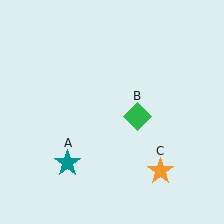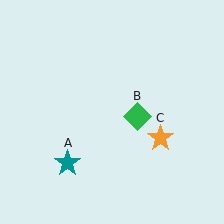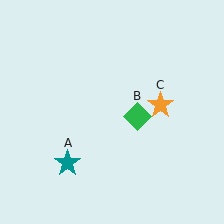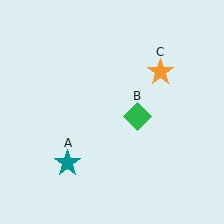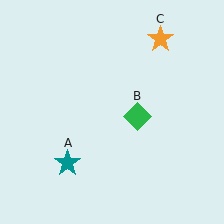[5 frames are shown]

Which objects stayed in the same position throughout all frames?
Teal star (object A) and green diamond (object B) remained stationary.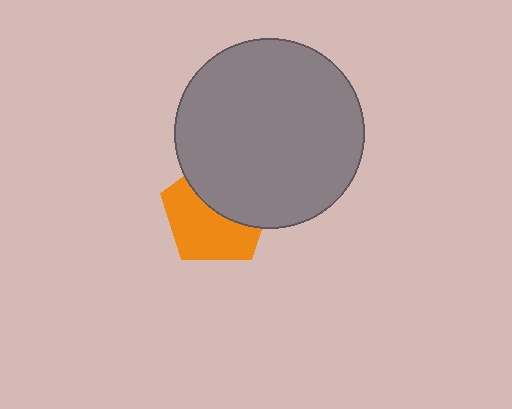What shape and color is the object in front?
The object in front is a gray circle.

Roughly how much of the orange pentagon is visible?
About half of it is visible (roughly 55%).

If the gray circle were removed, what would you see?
You would see the complete orange pentagon.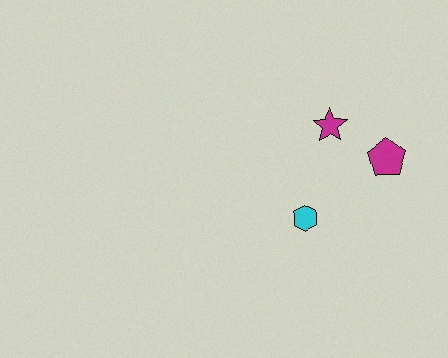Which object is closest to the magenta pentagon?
The magenta star is closest to the magenta pentagon.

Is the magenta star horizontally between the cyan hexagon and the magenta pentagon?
Yes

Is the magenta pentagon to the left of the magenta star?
No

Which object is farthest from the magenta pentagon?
The cyan hexagon is farthest from the magenta pentagon.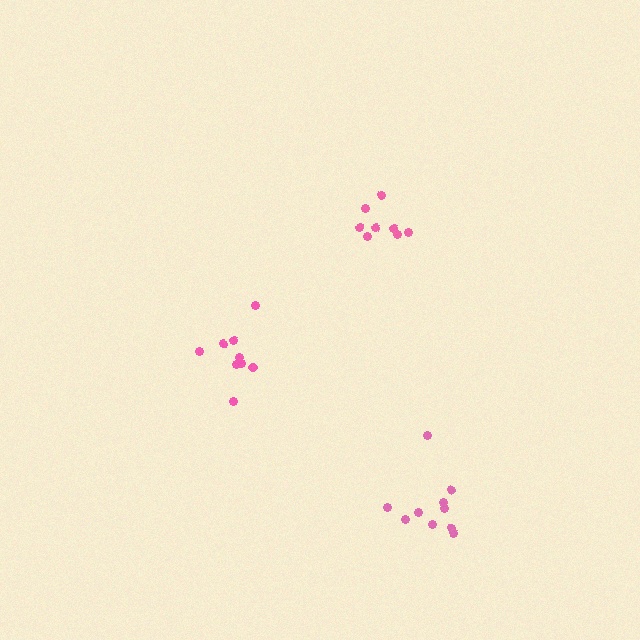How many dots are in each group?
Group 1: 9 dots, Group 2: 8 dots, Group 3: 10 dots (27 total).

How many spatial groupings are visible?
There are 3 spatial groupings.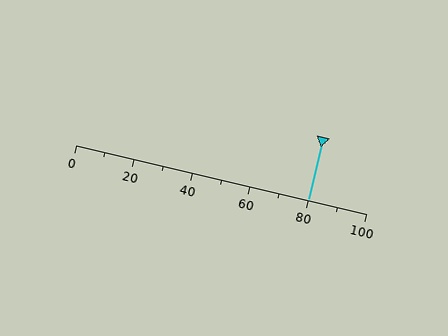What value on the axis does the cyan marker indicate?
The marker indicates approximately 80.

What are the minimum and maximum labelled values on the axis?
The axis runs from 0 to 100.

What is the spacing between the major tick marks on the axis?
The major ticks are spaced 20 apart.